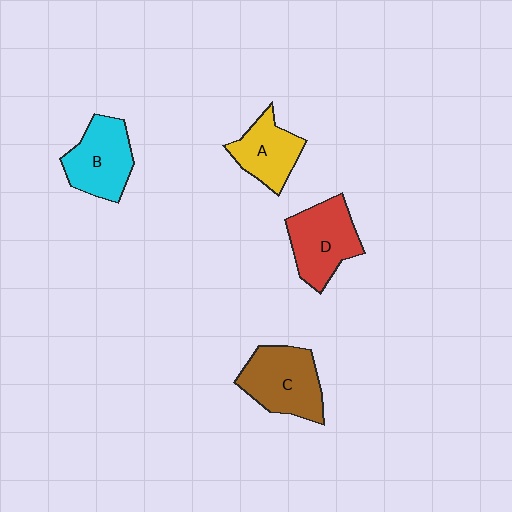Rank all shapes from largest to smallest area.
From largest to smallest: C (brown), D (red), B (cyan), A (yellow).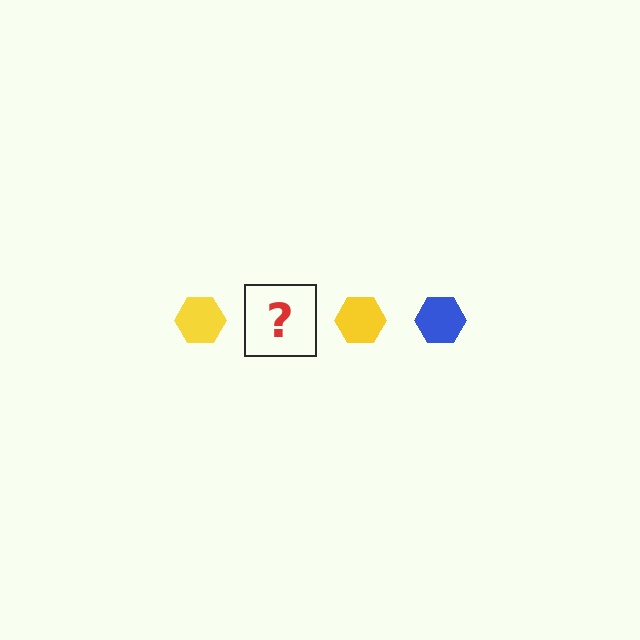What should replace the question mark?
The question mark should be replaced with a blue hexagon.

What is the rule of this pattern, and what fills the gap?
The rule is that the pattern cycles through yellow, blue hexagons. The gap should be filled with a blue hexagon.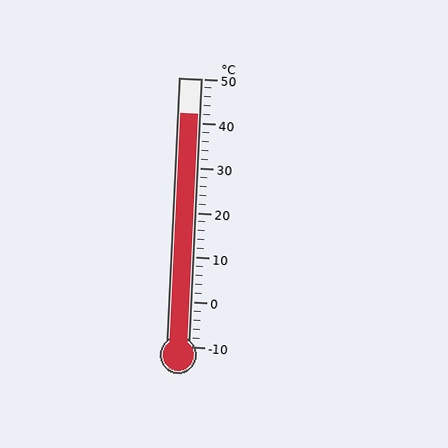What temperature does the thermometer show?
The thermometer shows approximately 42°C.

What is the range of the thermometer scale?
The thermometer scale ranges from -10°C to 50°C.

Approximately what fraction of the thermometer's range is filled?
The thermometer is filled to approximately 85% of its range.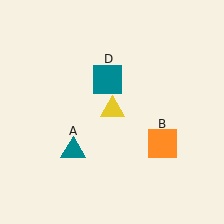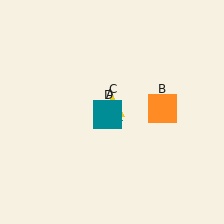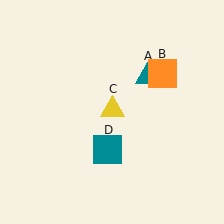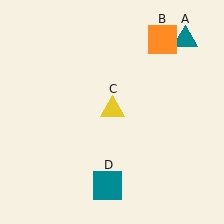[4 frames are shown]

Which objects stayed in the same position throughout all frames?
Yellow triangle (object C) remained stationary.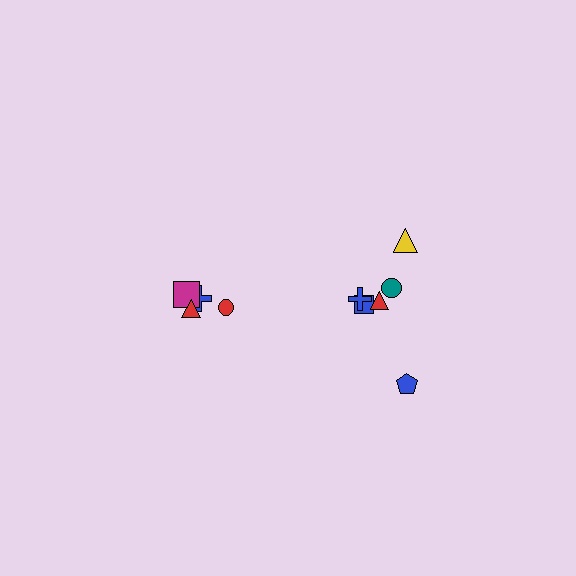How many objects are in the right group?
There are 6 objects.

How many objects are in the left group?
There are 4 objects.